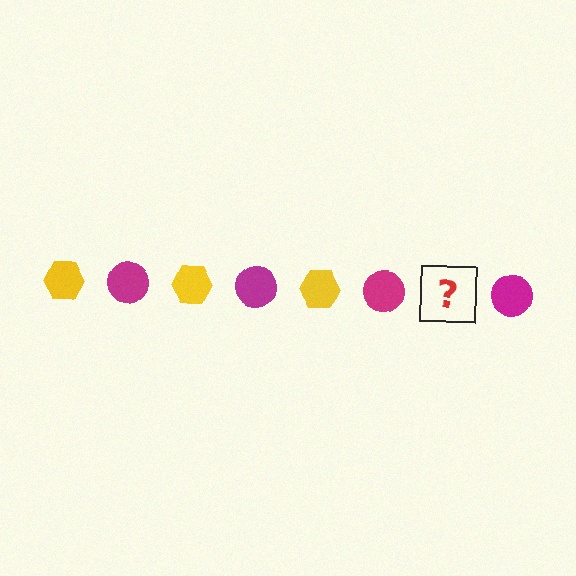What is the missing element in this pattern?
The missing element is a yellow hexagon.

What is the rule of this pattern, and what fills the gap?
The rule is that the pattern alternates between yellow hexagon and magenta circle. The gap should be filled with a yellow hexagon.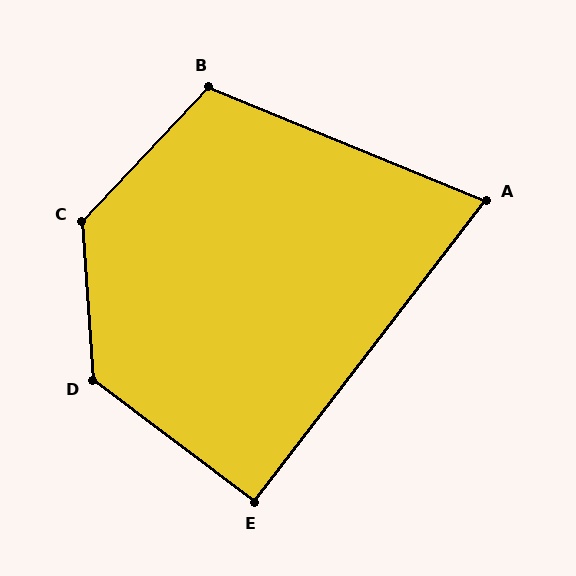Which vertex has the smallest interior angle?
A, at approximately 75 degrees.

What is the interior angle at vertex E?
Approximately 91 degrees (approximately right).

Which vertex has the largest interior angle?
C, at approximately 133 degrees.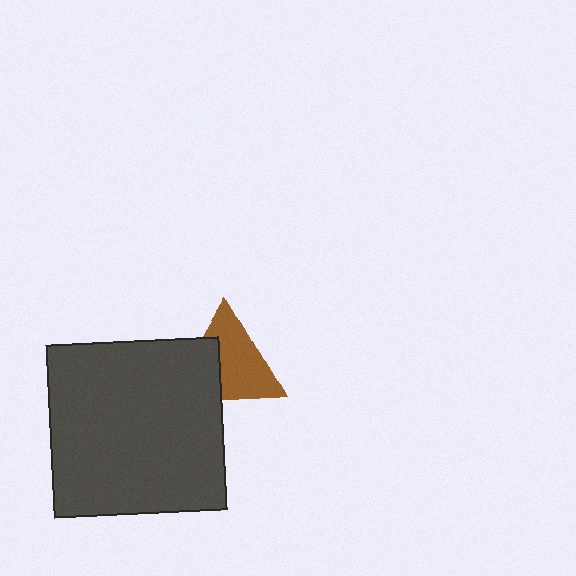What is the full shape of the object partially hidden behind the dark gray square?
The partially hidden object is a brown triangle.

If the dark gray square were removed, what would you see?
You would see the complete brown triangle.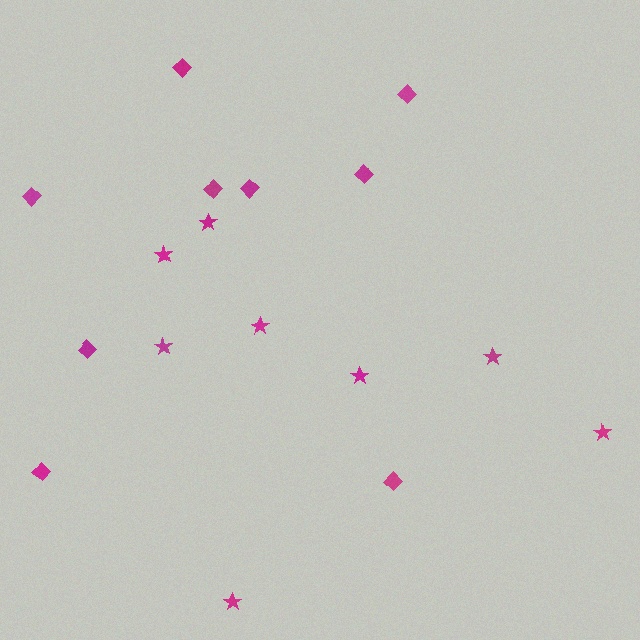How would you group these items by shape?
There are 2 groups: one group of stars (8) and one group of diamonds (9).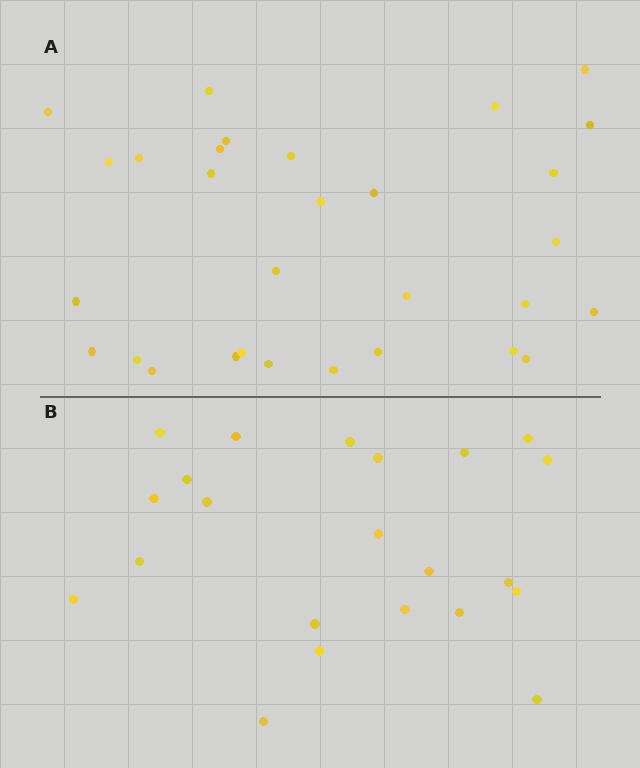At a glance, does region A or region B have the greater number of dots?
Region A (the top region) has more dots.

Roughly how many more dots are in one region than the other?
Region A has roughly 8 or so more dots than region B.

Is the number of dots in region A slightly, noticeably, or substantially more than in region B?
Region A has noticeably more, but not dramatically so. The ratio is roughly 1.4 to 1.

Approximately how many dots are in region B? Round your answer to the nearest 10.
About 20 dots. (The exact count is 22, which rounds to 20.)